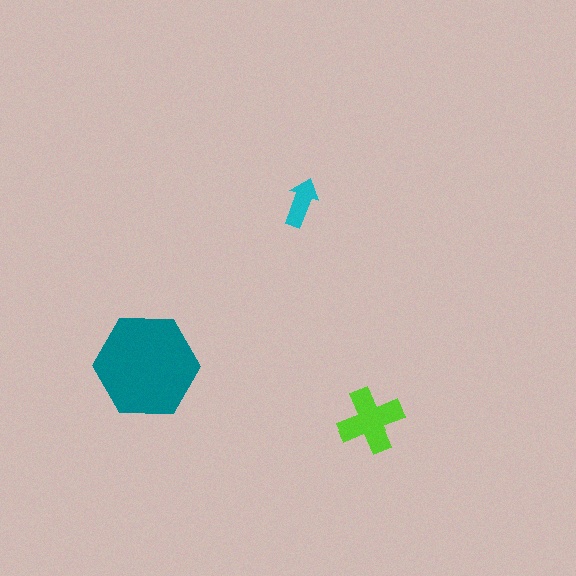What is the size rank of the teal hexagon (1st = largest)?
1st.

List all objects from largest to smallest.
The teal hexagon, the lime cross, the cyan arrow.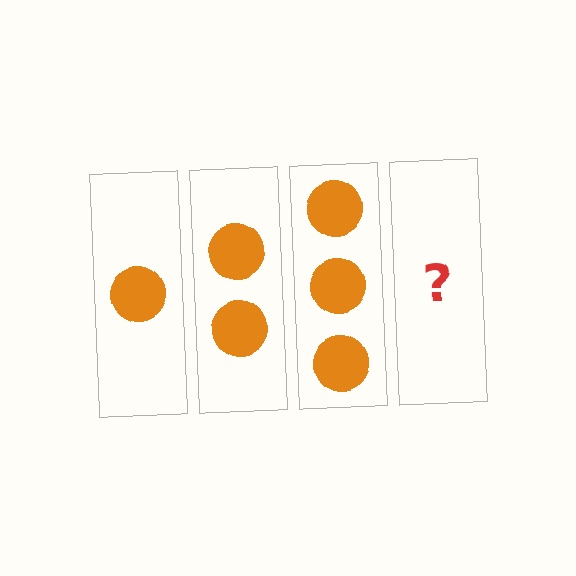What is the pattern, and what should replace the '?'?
The pattern is that each step adds one more circle. The '?' should be 4 circles.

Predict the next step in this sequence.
The next step is 4 circles.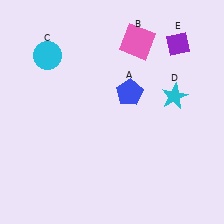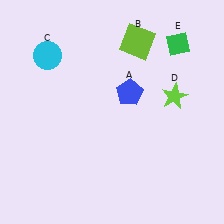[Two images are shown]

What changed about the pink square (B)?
In Image 1, B is pink. In Image 2, it changed to lime.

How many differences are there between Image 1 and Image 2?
There are 3 differences between the two images.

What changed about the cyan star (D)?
In Image 1, D is cyan. In Image 2, it changed to lime.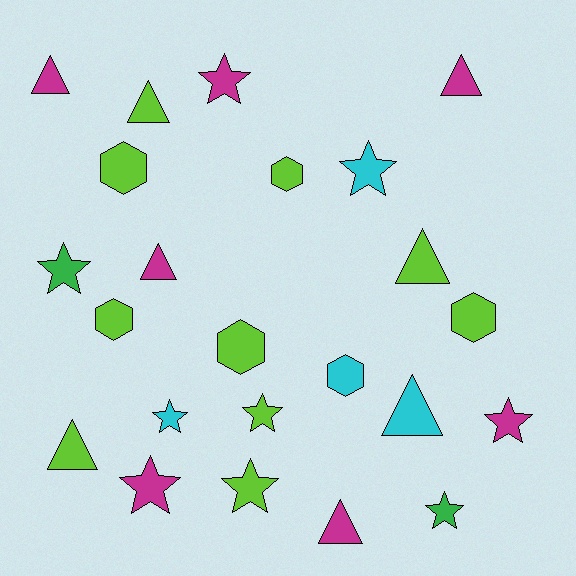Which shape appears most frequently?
Star, with 9 objects.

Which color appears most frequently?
Lime, with 10 objects.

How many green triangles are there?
There are no green triangles.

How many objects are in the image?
There are 23 objects.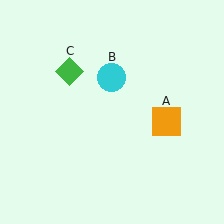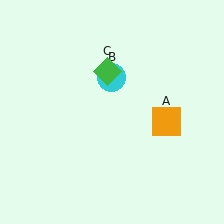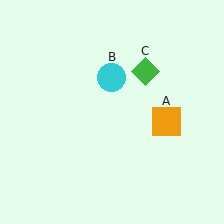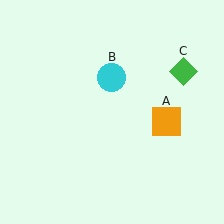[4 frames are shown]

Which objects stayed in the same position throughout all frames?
Orange square (object A) and cyan circle (object B) remained stationary.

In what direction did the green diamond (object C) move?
The green diamond (object C) moved right.